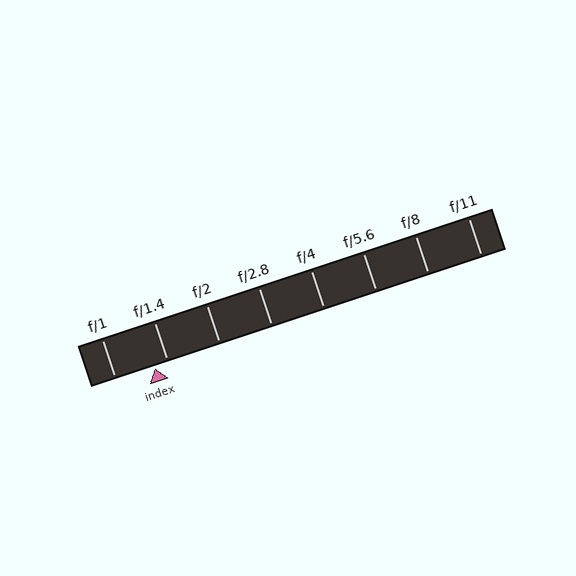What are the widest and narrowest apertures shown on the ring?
The widest aperture shown is f/1 and the narrowest is f/11.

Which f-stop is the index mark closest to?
The index mark is closest to f/1.4.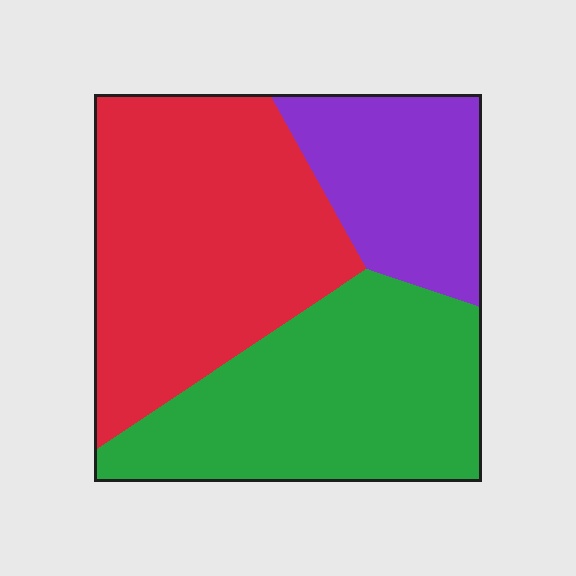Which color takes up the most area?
Red, at roughly 45%.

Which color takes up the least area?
Purple, at roughly 20%.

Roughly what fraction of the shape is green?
Green covers 37% of the shape.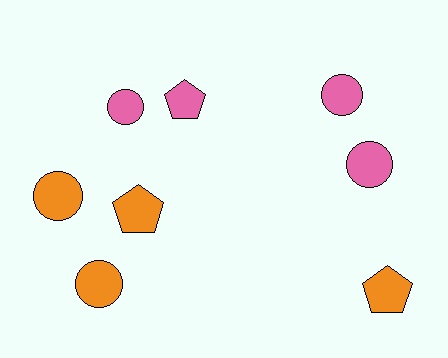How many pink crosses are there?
There are no pink crosses.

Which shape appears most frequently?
Circle, with 5 objects.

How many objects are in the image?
There are 8 objects.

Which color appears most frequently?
Orange, with 4 objects.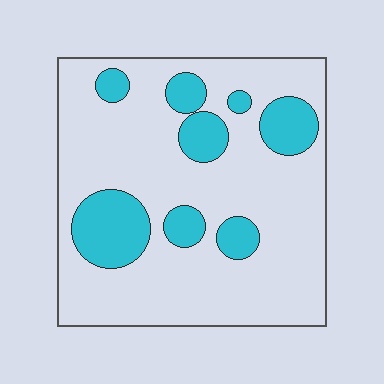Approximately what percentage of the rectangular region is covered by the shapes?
Approximately 20%.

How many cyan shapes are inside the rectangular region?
8.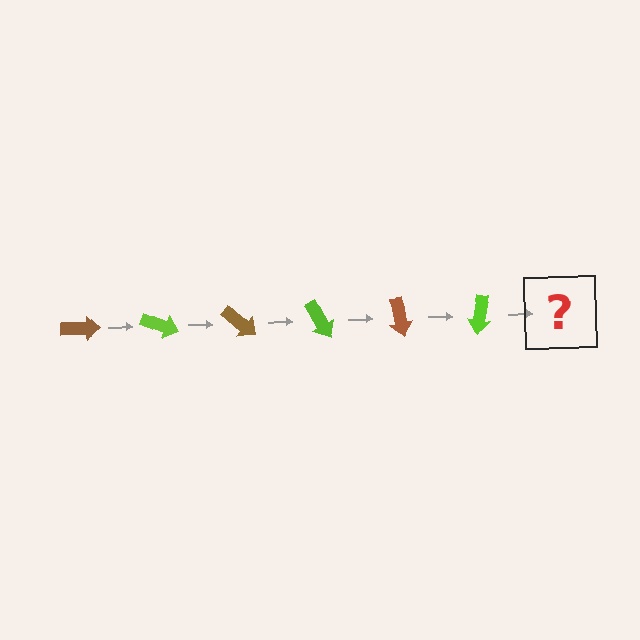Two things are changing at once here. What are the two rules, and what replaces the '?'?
The two rules are that it rotates 20 degrees each step and the color cycles through brown and lime. The '?' should be a brown arrow, rotated 120 degrees from the start.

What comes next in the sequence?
The next element should be a brown arrow, rotated 120 degrees from the start.